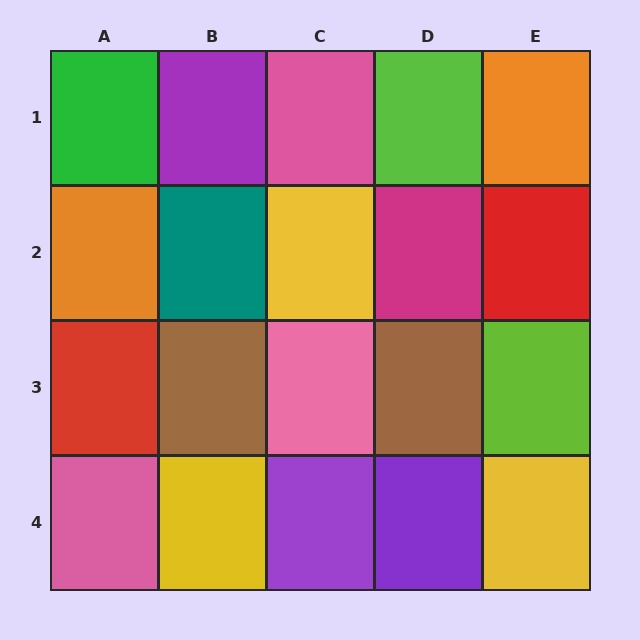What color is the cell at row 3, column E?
Lime.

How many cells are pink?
3 cells are pink.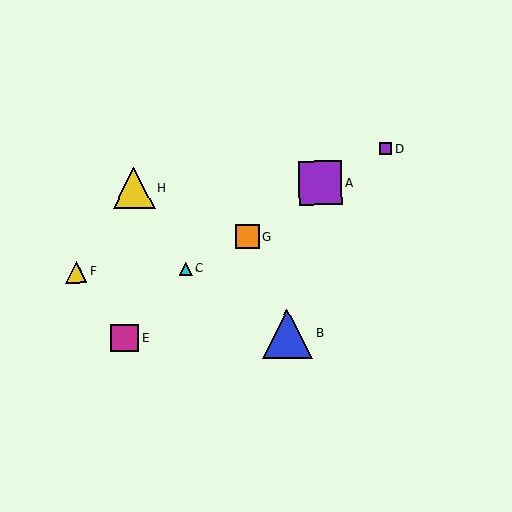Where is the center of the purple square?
The center of the purple square is at (320, 183).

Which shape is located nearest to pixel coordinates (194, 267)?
The cyan triangle (labeled C) at (186, 269) is nearest to that location.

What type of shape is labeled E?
Shape E is a magenta square.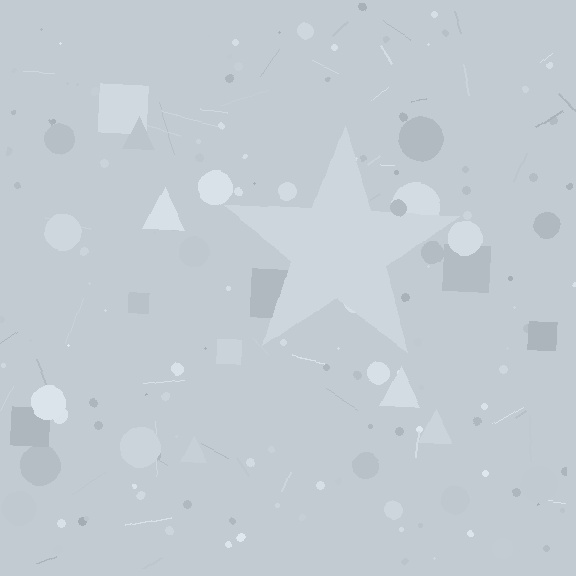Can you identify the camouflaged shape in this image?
The camouflaged shape is a star.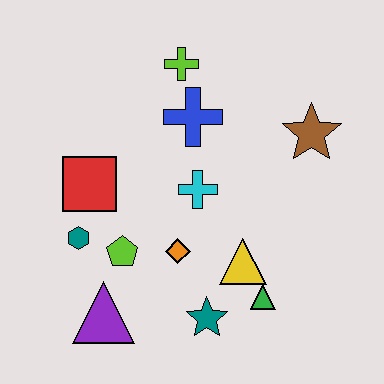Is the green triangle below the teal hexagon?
Yes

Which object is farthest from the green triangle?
The lime cross is farthest from the green triangle.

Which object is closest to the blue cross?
The lime cross is closest to the blue cross.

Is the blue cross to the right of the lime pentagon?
Yes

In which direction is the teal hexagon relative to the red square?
The teal hexagon is below the red square.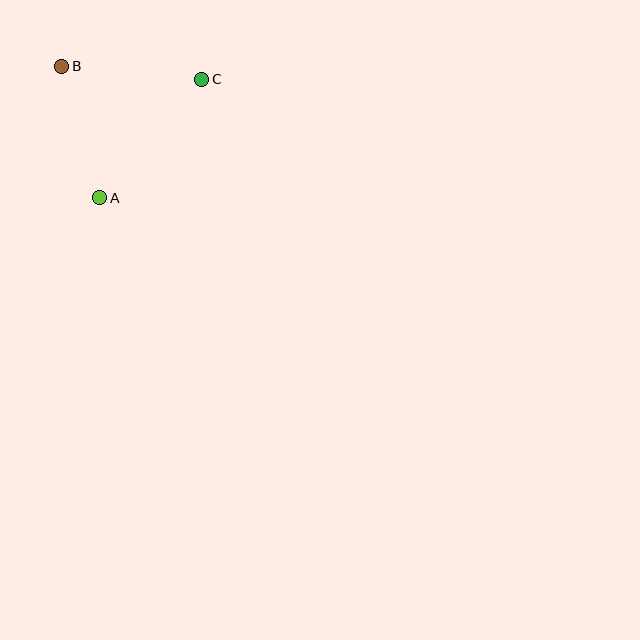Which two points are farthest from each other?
Points A and C are farthest from each other.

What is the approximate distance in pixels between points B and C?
The distance between B and C is approximately 141 pixels.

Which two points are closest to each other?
Points A and B are closest to each other.